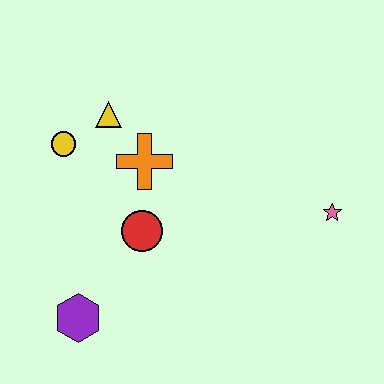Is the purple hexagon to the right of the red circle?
No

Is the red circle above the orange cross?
No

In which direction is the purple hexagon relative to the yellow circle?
The purple hexagon is below the yellow circle.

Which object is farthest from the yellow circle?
The pink star is farthest from the yellow circle.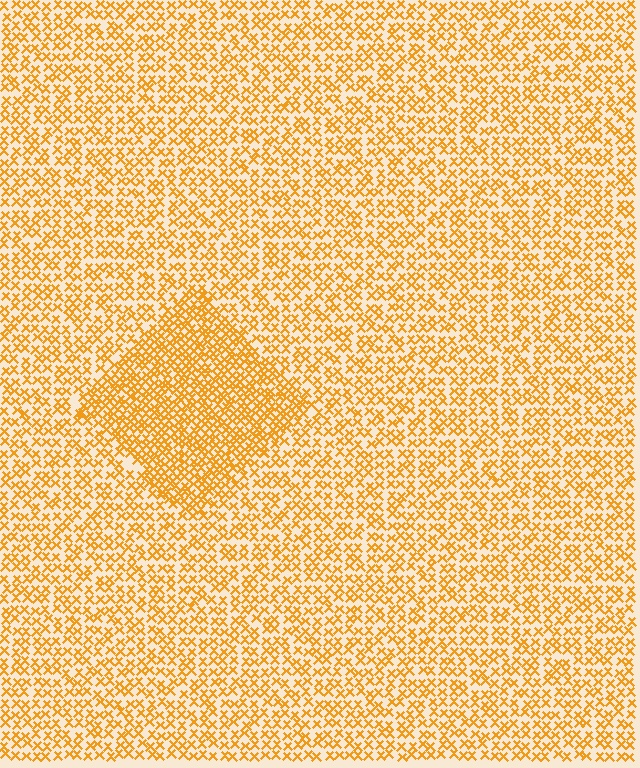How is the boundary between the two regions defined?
The boundary is defined by a change in element density (approximately 1.7x ratio). All elements are the same color, size, and shape.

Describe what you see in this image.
The image contains small orange elements arranged at two different densities. A diamond-shaped region is visible where the elements are more densely packed than the surrounding area.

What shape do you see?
I see a diamond.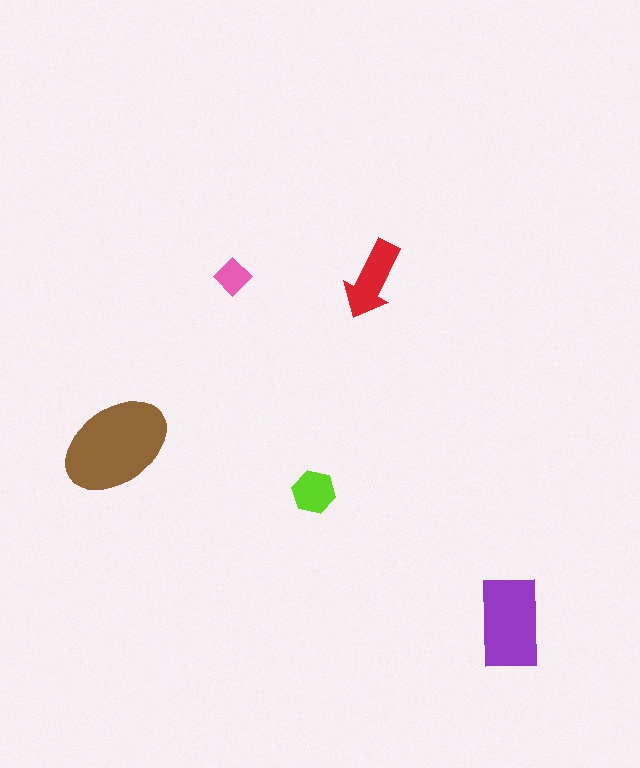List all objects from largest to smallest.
The brown ellipse, the purple rectangle, the red arrow, the lime hexagon, the pink diamond.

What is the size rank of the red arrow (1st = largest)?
3rd.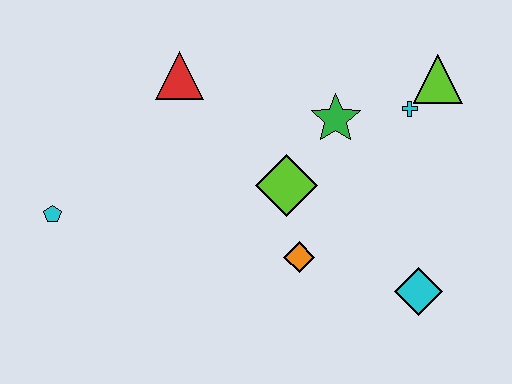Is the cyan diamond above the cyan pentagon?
No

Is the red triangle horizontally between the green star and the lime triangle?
No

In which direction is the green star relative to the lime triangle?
The green star is to the left of the lime triangle.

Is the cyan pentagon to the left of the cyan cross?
Yes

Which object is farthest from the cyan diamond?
The cyan pentagon is farthest from the cyan diamond.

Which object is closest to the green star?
The cyan cross is closest to the green star.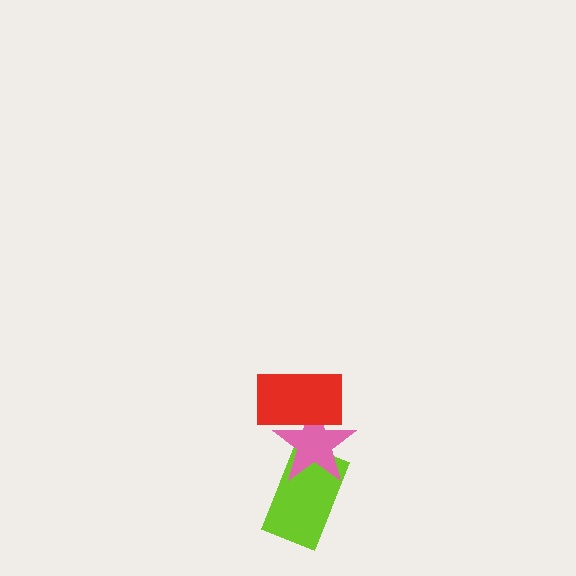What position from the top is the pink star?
The pink star is 2nd from the top.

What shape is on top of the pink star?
The red rectangle is on top of the pink star.